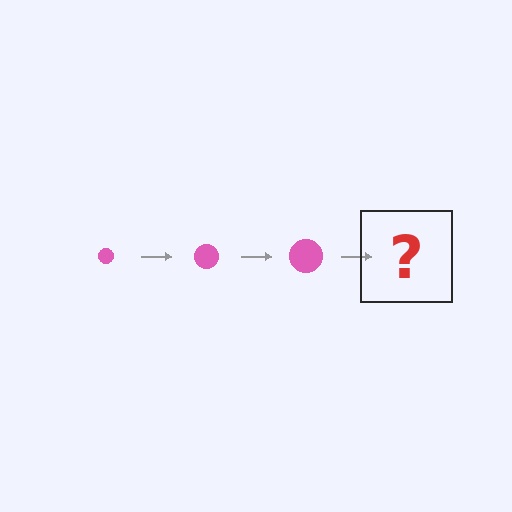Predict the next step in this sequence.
The next step is a pink circle, larger than the previous one.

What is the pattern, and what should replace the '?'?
The pattern is that the circle gets progressively larger each step. The '?' should be a pink circle, larger than the previous one.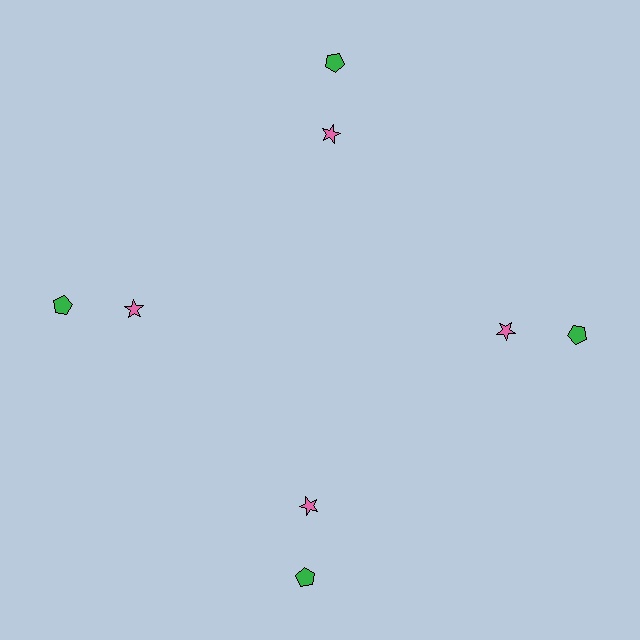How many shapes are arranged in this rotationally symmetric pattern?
There are 8 shapes, arranged in 4 groups of 2.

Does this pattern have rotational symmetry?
Yes, this pattern has 4-fold rotational symmetry. It looks the same after rotating 90 degrees around the center.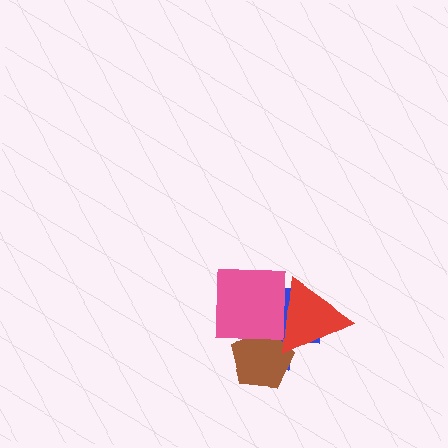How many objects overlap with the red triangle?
3 objects overlap with the red triangle.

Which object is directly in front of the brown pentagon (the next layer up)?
The pink square is directly in front of the brown pentagon.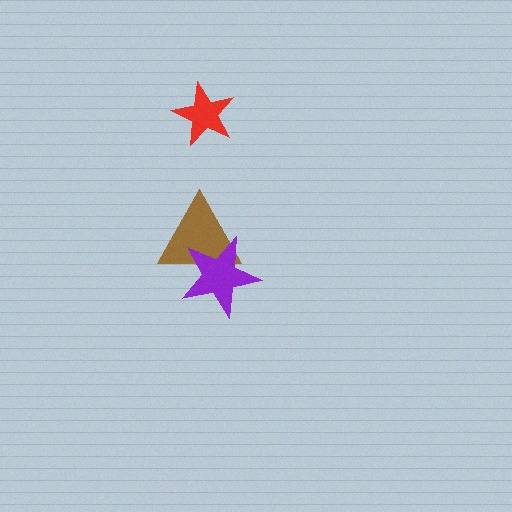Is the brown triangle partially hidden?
Yes, it is partially covered by another shape.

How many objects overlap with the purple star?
1 object overlaps with the purple star.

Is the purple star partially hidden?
No, no other shape covers it.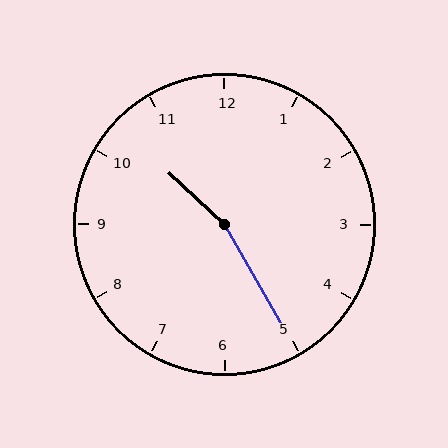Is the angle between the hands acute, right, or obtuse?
It is obtuse.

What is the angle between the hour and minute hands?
Approximately 162 degrees.